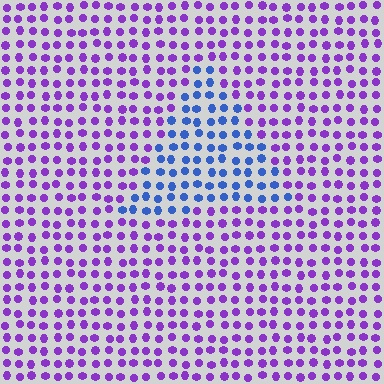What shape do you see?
I see a triangle.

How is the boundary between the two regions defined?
The boundary is defined purely by a slight shift in hue (about 54 degrees). Spacing, size, and orientation are identical on both sides.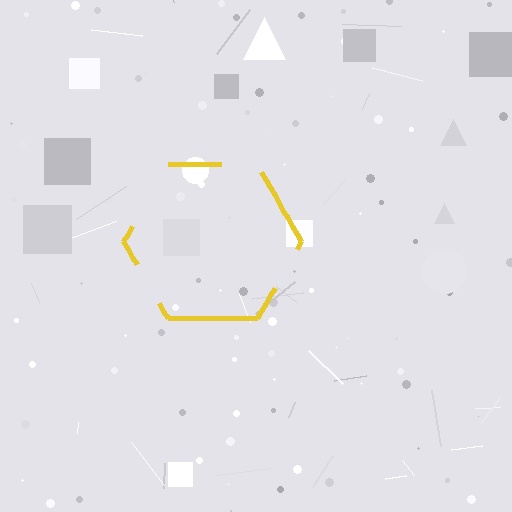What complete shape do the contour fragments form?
The contour fragments form a hexagon.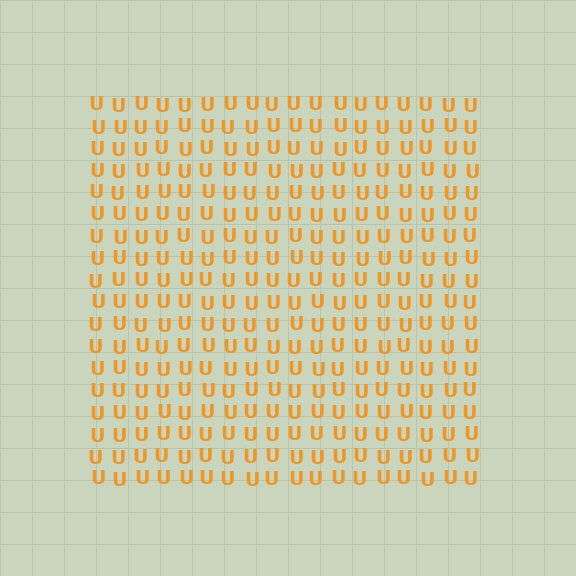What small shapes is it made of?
It is made of small letter U's.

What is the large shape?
The large shape is a square.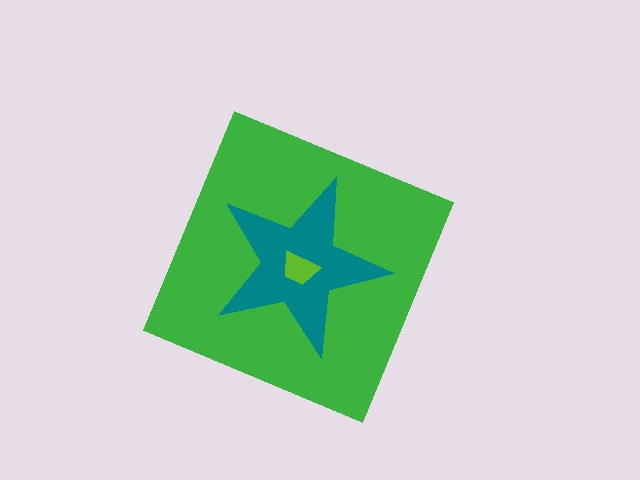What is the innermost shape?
The lime trapezoid.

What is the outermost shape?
The green diamond.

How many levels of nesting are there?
3.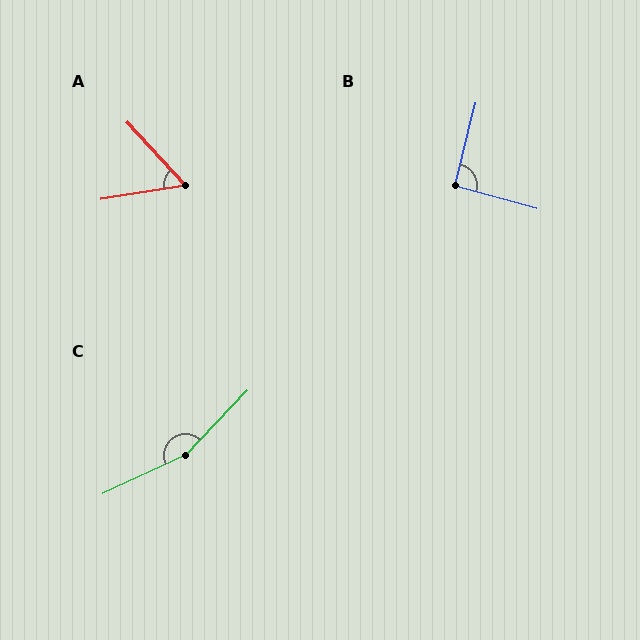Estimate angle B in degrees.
Approximately 91 degrees.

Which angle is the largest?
C, at approximately 158 degrees.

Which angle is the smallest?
A, at approximately 57 degrees.